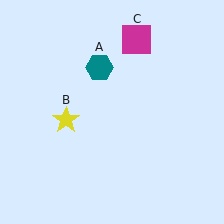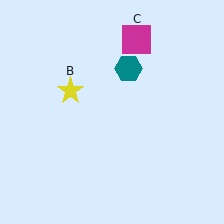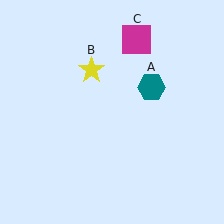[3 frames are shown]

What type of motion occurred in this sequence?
The teal hexagon (object A), yellow star (object B) rotated clockwise around the center of the scene.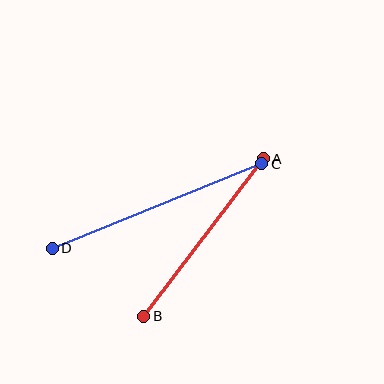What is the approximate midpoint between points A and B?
The midpoint is at approximately (204, 238) pixels.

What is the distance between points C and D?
The distance is approximately 226 pixels.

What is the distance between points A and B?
The distance is approximately 198 pixels.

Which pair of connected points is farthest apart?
Points C and D are farthest apart.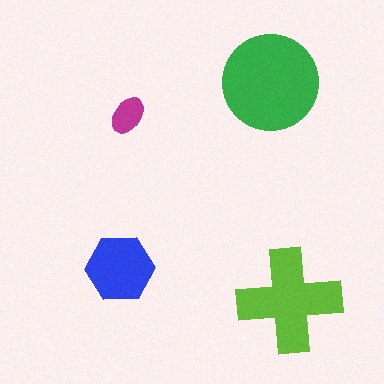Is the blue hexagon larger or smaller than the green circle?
Smaller.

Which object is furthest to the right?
The lime cross is rightmost.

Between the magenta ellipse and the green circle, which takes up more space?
The green circle.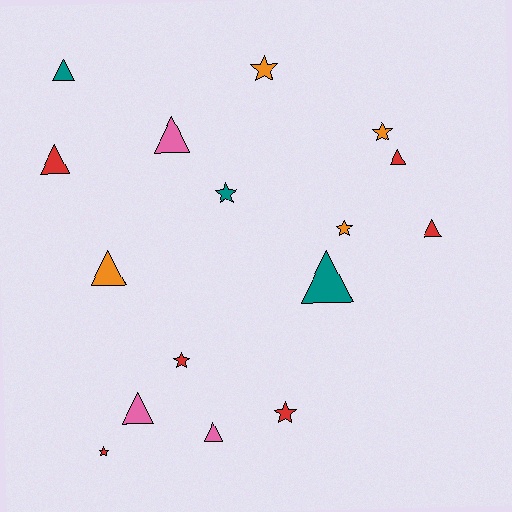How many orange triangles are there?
There is 1 orange triangle.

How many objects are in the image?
There are 16 objects.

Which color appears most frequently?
Red, with 6 objects.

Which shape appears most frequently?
Triangle, with 9 objects.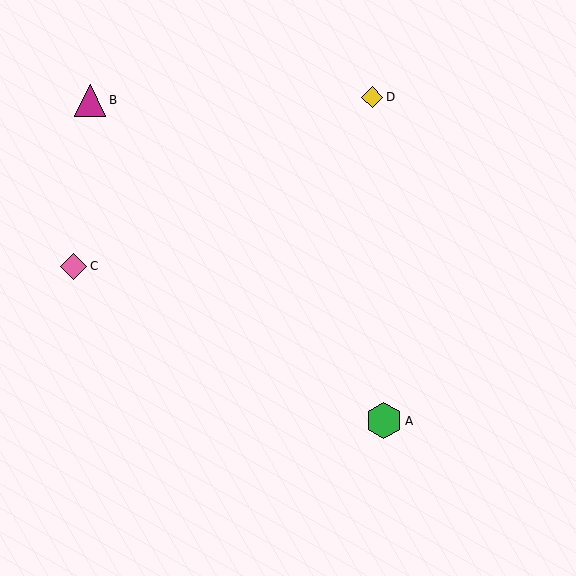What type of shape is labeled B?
Shape B is a magenta triangle.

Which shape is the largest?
The green hexagon (labeled A) is the largest.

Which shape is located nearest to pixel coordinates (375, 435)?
The green hexagon (labeled A) at (384, 421) is nearest to that location.